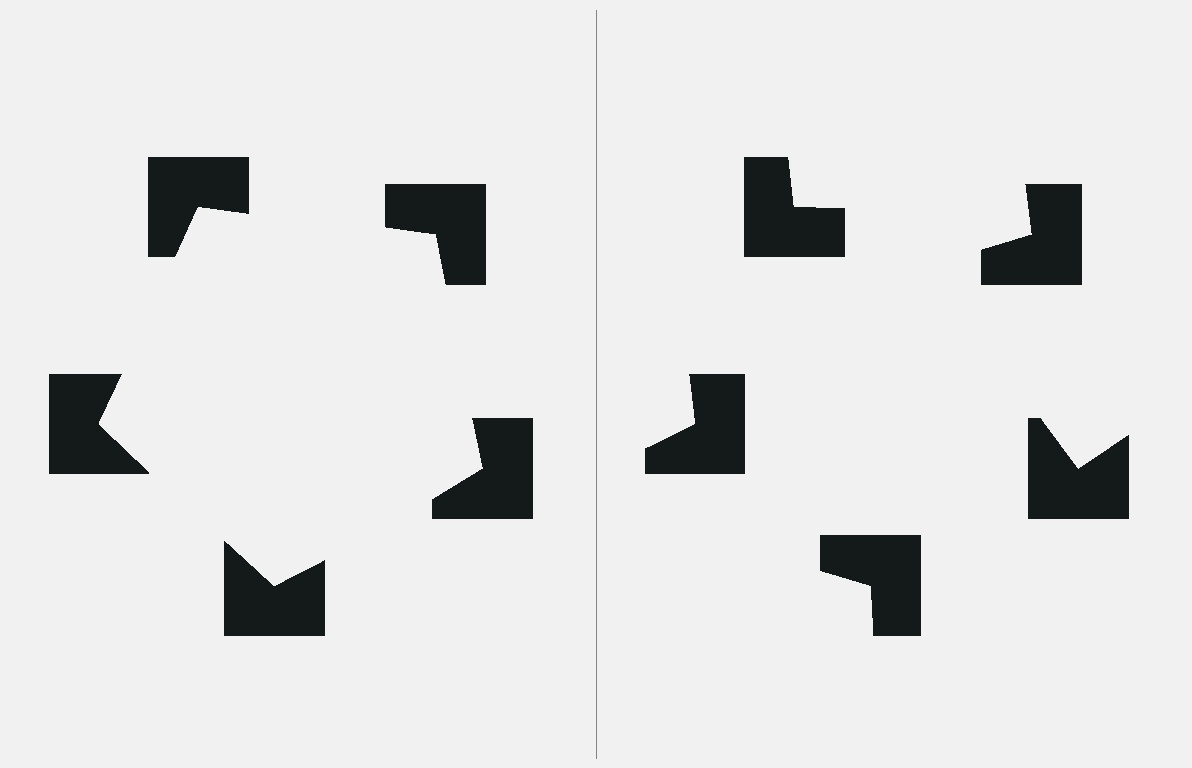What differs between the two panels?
The notched squares are positioned identically on both sides; only the wedge orientations differ. On the left they align to a pentagon; on the right they are misaligned.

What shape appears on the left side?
An illusory pentagon.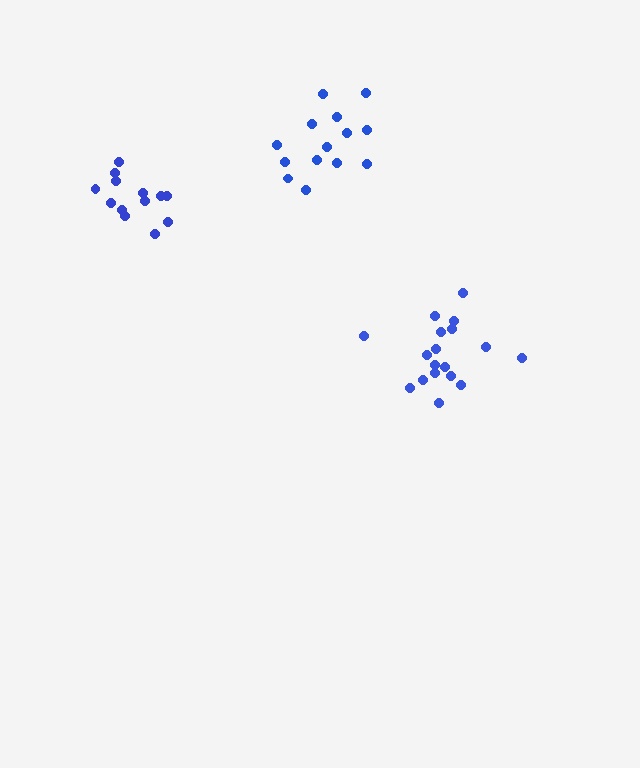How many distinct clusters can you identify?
There are 3 distinct clusters.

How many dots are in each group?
Group 1: 18 dots, Group 2: 14 dots, Group 3: 13 dots (45 total).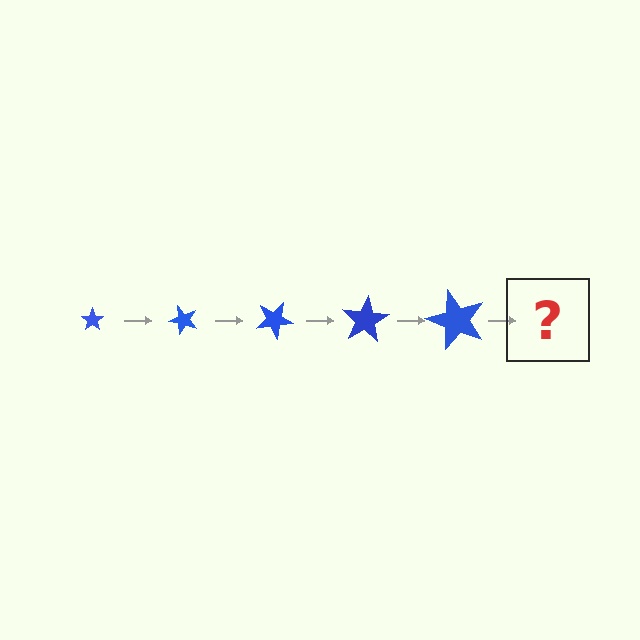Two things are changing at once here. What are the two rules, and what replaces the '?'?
The two rules are that the star grows larger each step and it rotates 50 degrees each step. The '?' should be a star, larger than the previous one and rotated 250 degrees from the start.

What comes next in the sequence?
The next element should be a star, larger than the previous one and rotated 250 degrees from the start.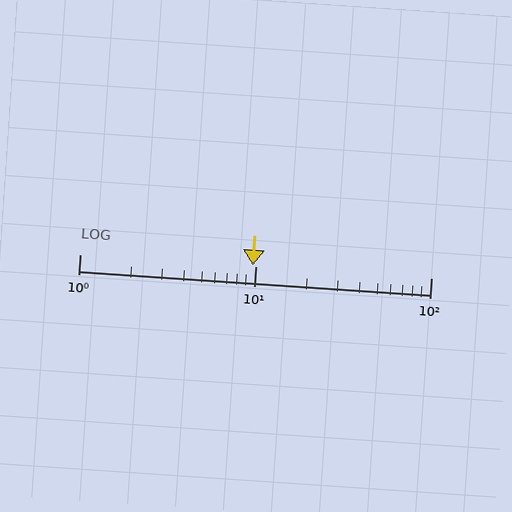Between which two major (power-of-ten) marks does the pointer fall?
The pointer is between 1 and 10.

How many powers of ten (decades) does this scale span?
The scale spans 2 decades, from 1 to 100.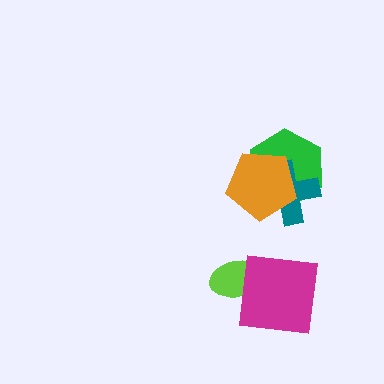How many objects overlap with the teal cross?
2 objects overlap with the teal cross.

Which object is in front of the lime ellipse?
The magenta square is in front of the lime ellipse.